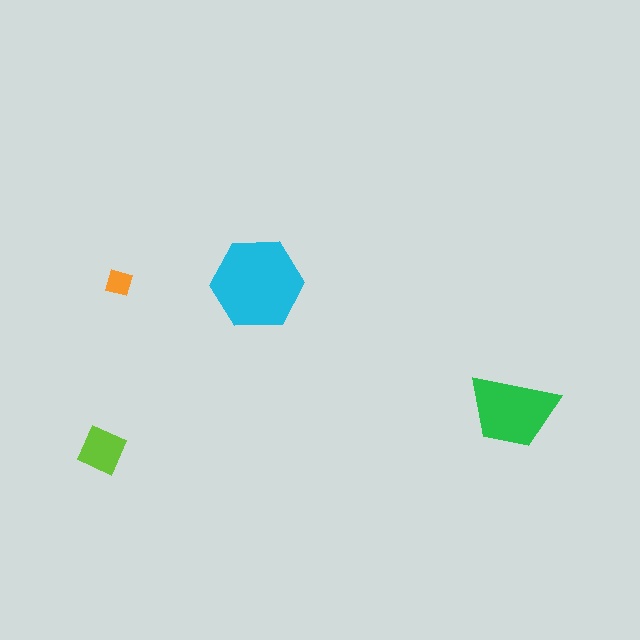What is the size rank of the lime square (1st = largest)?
3rd.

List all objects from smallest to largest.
The orange diamond, the lime square, the green trapezoid, the cyan hexagon.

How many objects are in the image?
There are 4 objects in the image.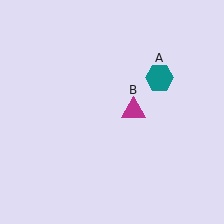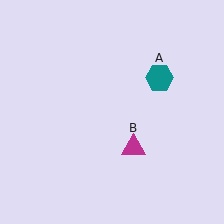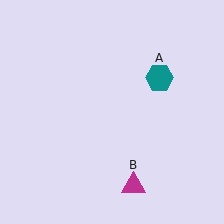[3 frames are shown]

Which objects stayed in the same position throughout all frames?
Teal hexagon (object A) remained stationary.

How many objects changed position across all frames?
1 object changed position: magenta triangle (object B).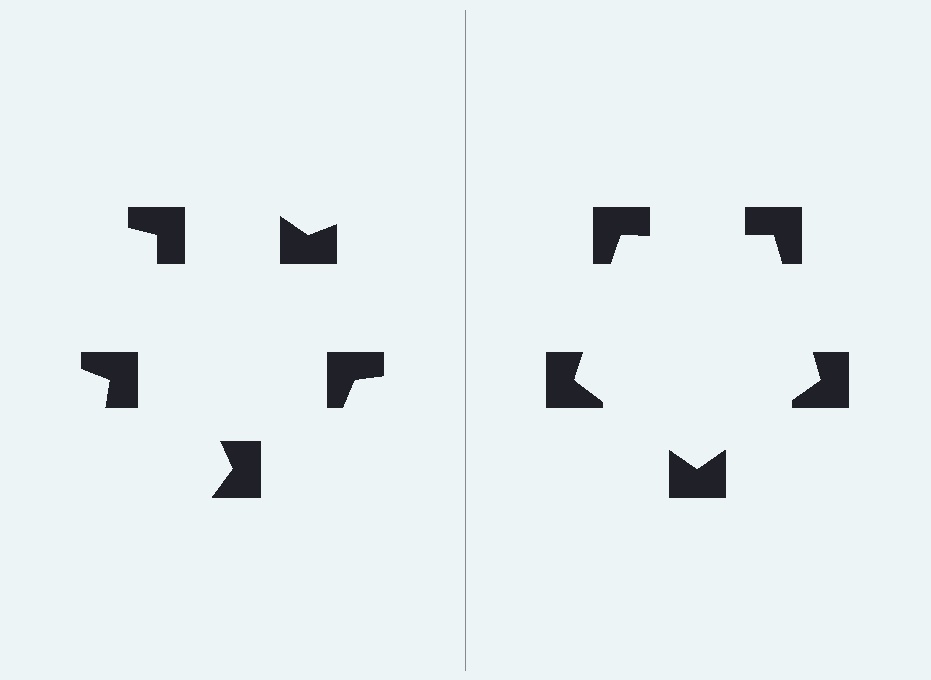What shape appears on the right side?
An illusory pentagon.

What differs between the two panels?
The notched squares are positioned identically on both sides; only the wedge orientations differ. On the right they align to a pentagon; on the left they are misaligned.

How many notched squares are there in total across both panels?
10 — 5 on each side.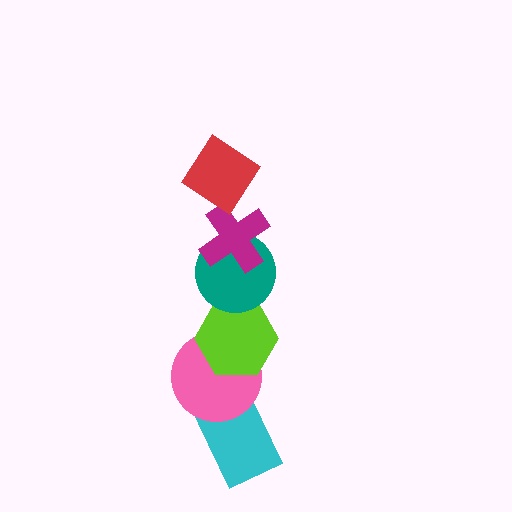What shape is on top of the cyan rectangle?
The pink circle is on top of the cyan rectangle.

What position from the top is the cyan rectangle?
The cyan rectangle is 6th from the top.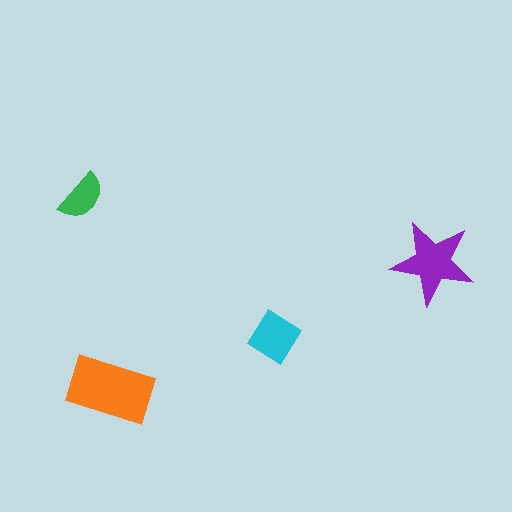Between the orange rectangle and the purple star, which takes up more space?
The orange rectangle.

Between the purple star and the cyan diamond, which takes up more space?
The purple star.